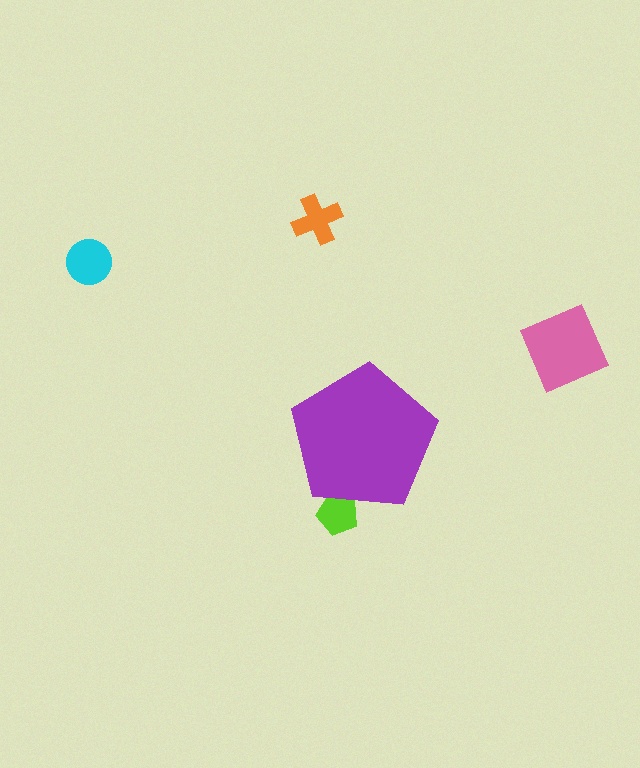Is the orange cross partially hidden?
No, the orange cross is fully visible.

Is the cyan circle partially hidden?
No, the cyan circle is fully visible.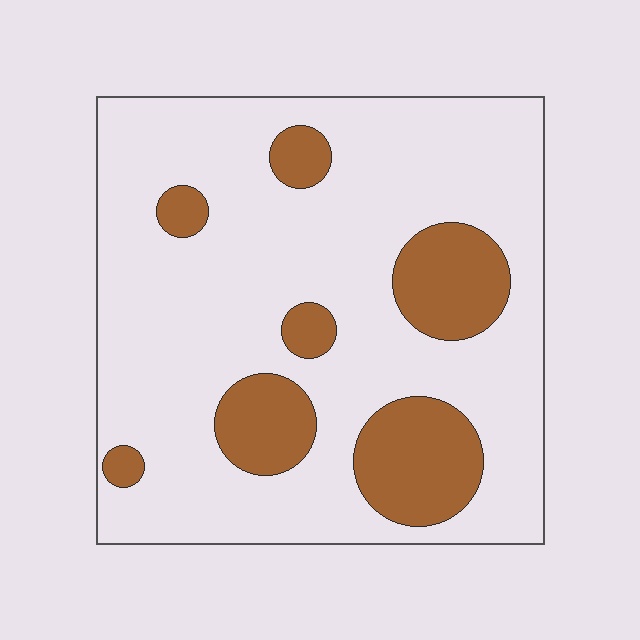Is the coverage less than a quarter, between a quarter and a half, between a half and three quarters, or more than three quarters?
Less than a quarter.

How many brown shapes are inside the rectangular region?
7.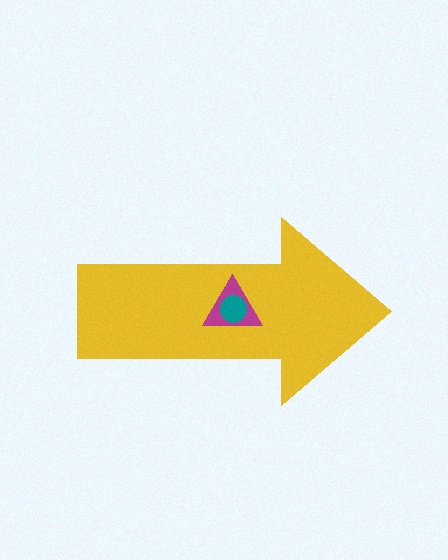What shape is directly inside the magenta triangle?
The teal circle.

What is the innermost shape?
The teal circle.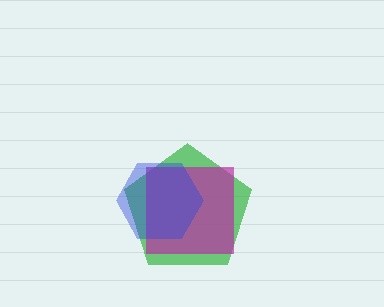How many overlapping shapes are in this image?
There are 3 overlapping shapes in the image.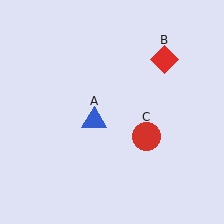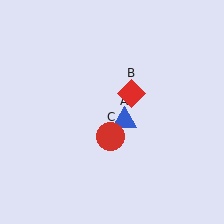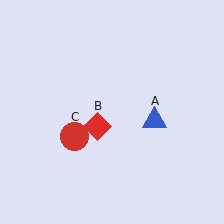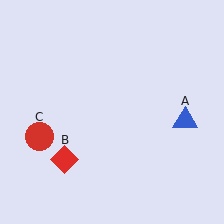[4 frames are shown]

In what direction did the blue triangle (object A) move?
The blue triangle (object A) moved right.